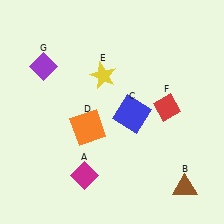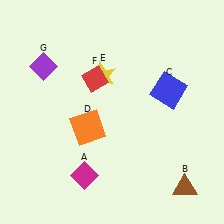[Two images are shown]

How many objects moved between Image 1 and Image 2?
2 objects moved between the two images.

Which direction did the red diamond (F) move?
The red diamond (F) moved left.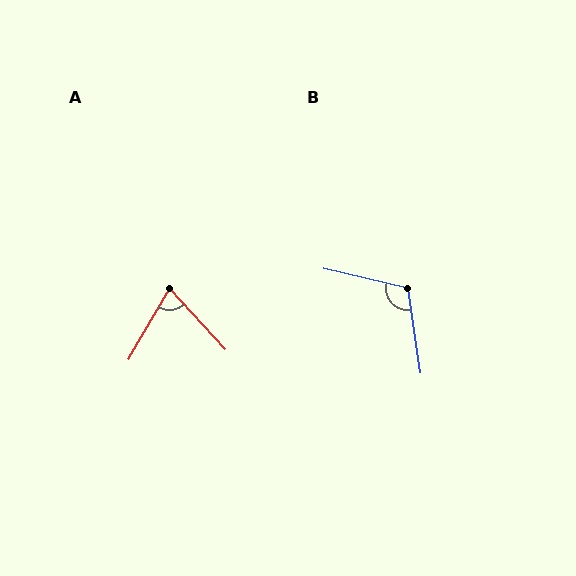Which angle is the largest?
B, at approximately 111 degrees.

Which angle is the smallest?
A, at approximately 73 degrees.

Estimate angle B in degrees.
Approximately 111 degrees.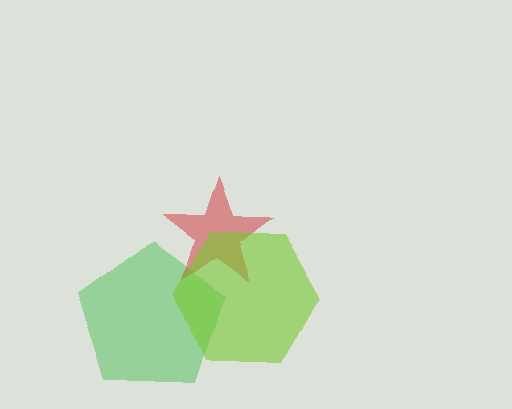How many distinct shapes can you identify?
There are 3 distinct shapes: a green pentagon, a red star, a lime hexagon.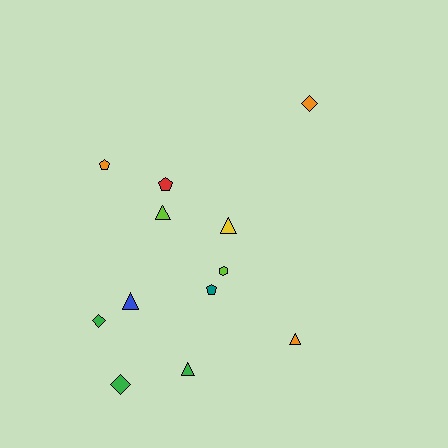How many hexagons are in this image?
There is 1 hexagon.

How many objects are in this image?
There are 12 objects.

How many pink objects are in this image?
There are no pink objects.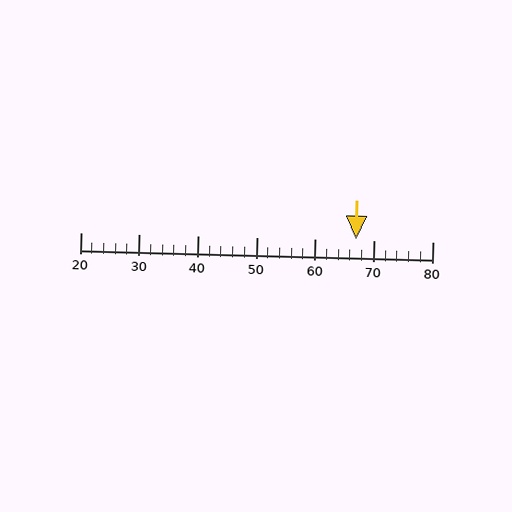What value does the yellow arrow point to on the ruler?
The yellow arrow points to approximately 67.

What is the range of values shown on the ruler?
The ruler shows values from 20 to 80.